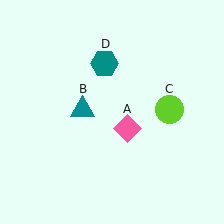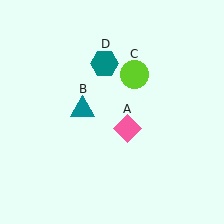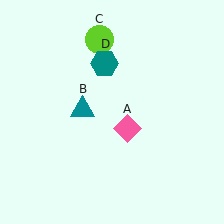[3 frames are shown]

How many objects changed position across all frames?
1 object changed position: lime circle (object C).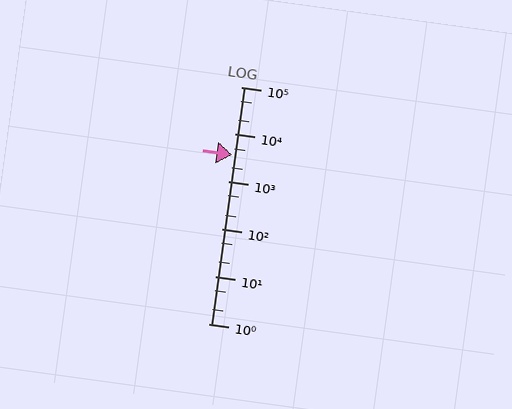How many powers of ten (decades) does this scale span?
The scale spans 5 decades, from 1 to 100000.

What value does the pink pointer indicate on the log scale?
The pointer indicates approximately 3700.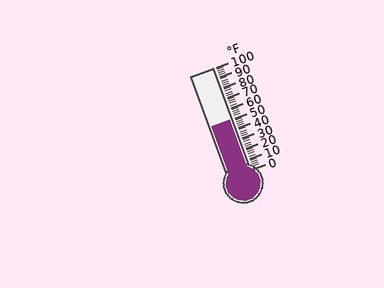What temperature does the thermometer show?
The thermometer shows approximately 50°F.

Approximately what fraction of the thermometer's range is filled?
The thermometer is filled to approximately 50% of its range.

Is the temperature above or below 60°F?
The temperature is below 60°F.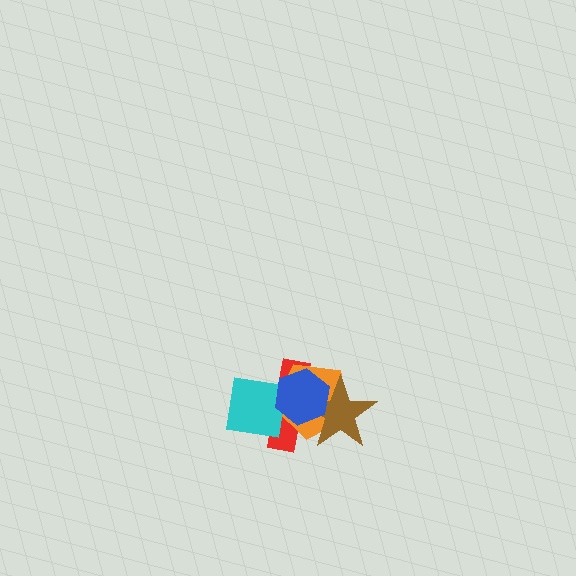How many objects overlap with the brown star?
3 objects overlap with the brown star.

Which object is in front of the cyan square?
The blue hexagon is in front of the cyan square.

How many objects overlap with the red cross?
4 objects overlap with the red cross.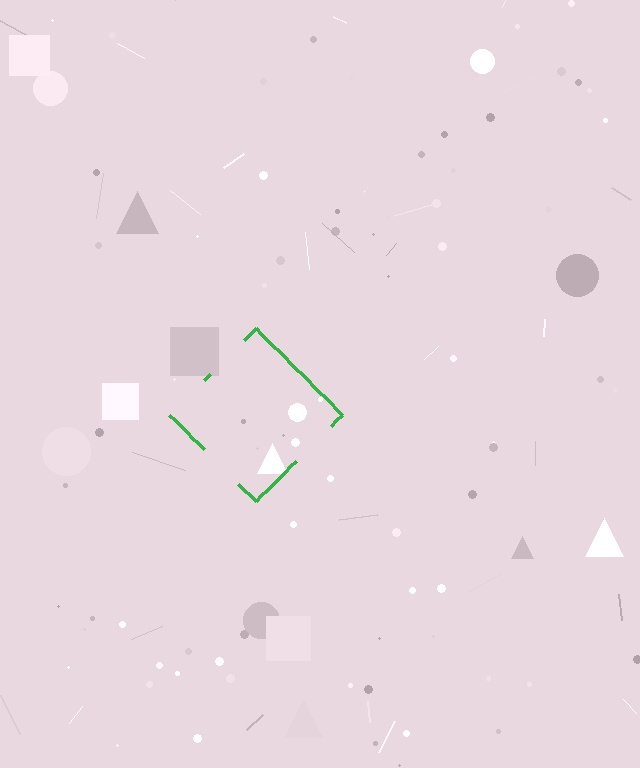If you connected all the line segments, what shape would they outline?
They would outline a diamond.